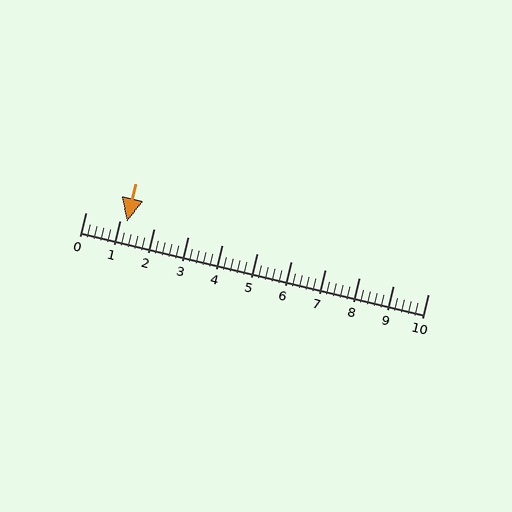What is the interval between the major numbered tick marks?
The major tick marks are spaced 1 units apart.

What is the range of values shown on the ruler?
The ruler shows values from 0 to 10.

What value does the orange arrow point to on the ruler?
The orange arrow points to approximately 1.2.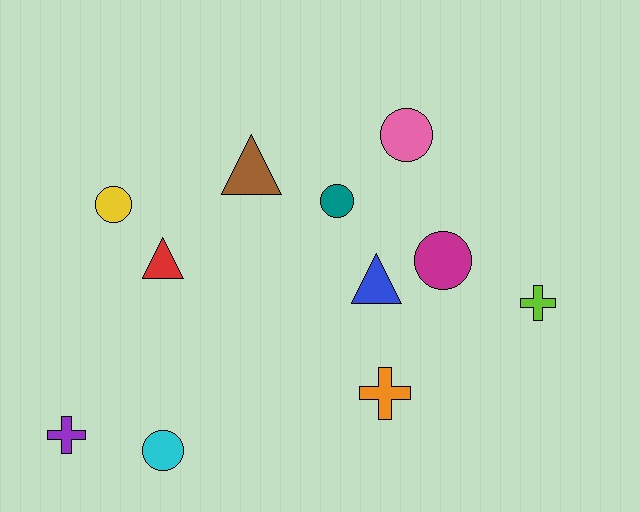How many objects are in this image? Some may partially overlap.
There are 11 objects.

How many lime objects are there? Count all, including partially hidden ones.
There is 1 lime object.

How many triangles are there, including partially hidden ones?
There are 3 triangles.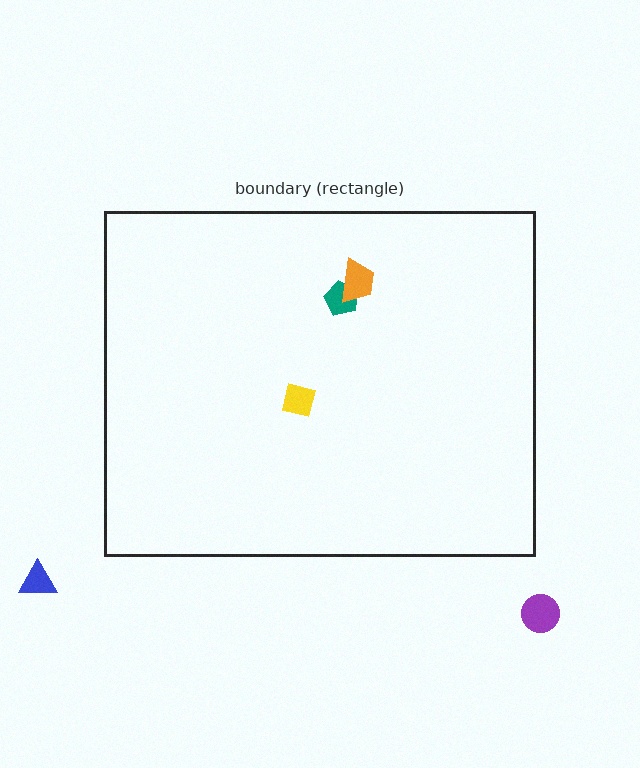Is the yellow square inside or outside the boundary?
Inside.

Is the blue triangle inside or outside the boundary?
Outside.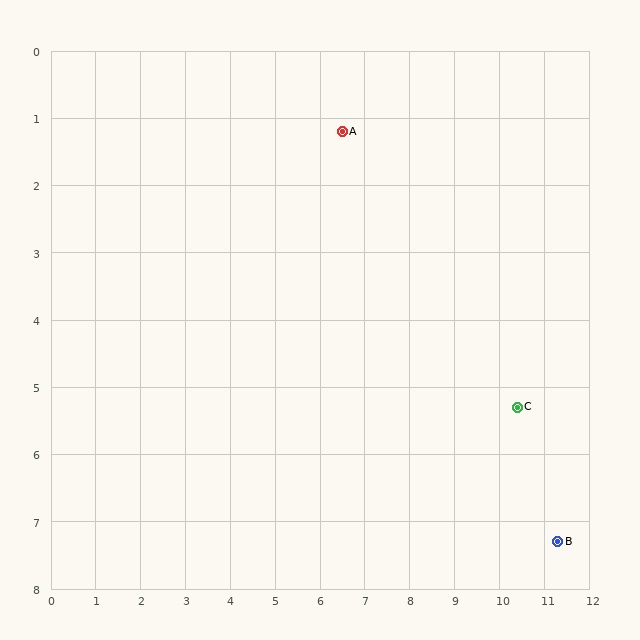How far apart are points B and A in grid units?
Points B and A are about 7.8 grid units apart.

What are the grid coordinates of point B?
Point B is at approximately (11.3, 7.3).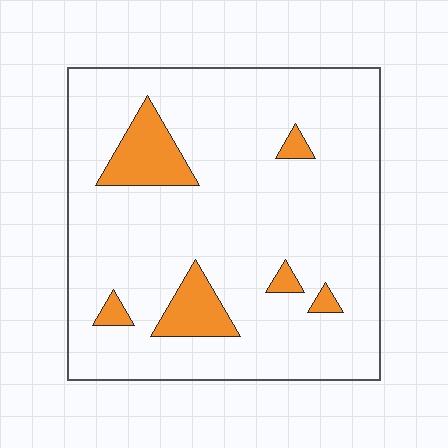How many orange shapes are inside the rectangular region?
6.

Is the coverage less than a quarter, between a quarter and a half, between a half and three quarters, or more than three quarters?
Less than a quarter.